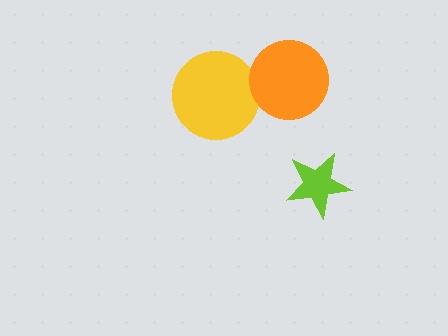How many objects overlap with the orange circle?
1 object overlaps with the orange circle.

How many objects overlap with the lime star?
0 objects overlap with the lime star.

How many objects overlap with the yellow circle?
1 object overlaps with the yellow circle.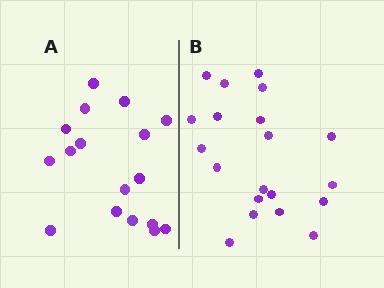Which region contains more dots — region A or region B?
Region B (the right region) has more dots.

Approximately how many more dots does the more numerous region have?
Region B has just a few more — roughly 2 or 3 more dots than region A.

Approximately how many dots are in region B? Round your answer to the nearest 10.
About 20 dots.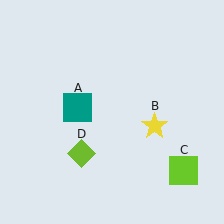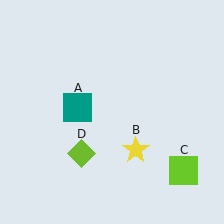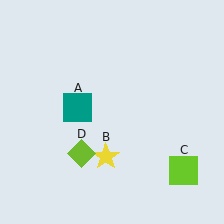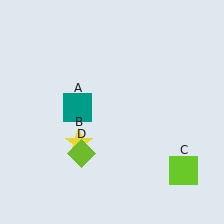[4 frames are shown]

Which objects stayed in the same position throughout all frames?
Teal square (object A) and lime square (object C) and lime diamond (object D) remained stationary.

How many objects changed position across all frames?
1 object changed position: yellow star (object B).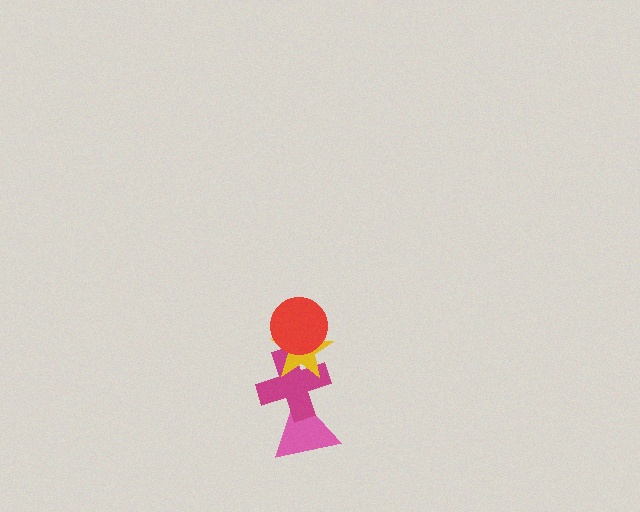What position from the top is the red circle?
The red circle is 1st from the top.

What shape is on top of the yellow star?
The red circle is on top of the yellow star.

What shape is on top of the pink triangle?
The magenta cross is on top of the pink triangle.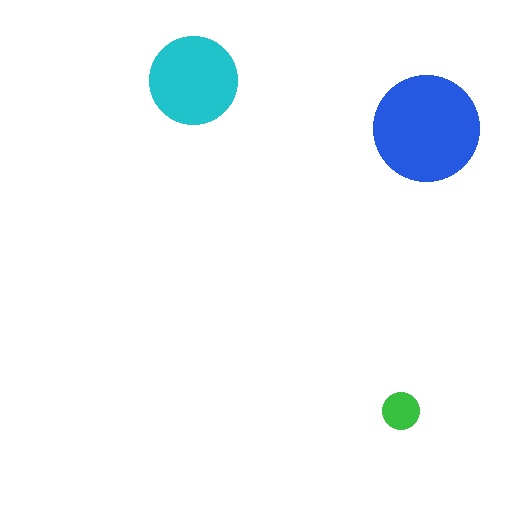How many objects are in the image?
There are 3 objects in the image.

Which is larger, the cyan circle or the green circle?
The cyan one.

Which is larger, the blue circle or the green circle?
The blue one.